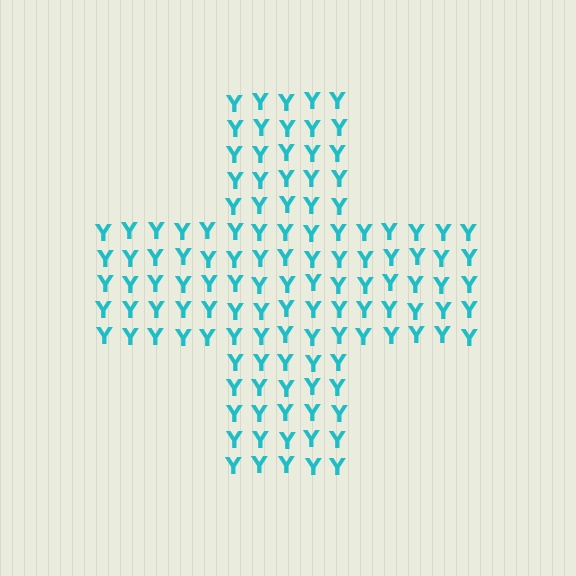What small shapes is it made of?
It is made of small letter Y's.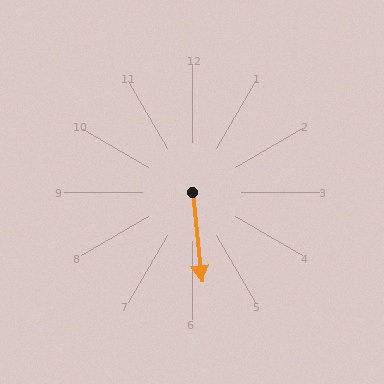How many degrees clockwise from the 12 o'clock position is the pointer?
Approximately 174 degrees.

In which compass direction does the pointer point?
South.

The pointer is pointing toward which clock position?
Roughly 6 o'clock.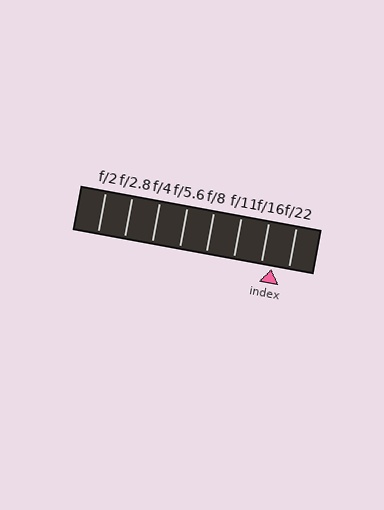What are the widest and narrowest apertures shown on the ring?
The widest aperture shown is f/2 and the narrowest is f/22.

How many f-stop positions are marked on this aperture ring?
There are 8 f-stop positions marked.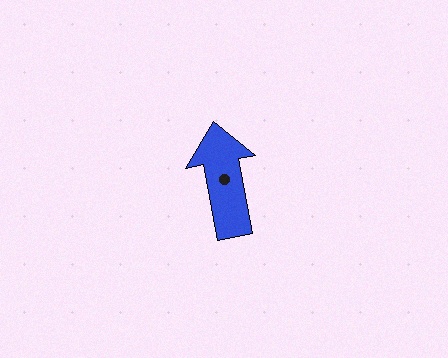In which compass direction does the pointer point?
North.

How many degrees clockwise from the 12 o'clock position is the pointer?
Approximately 349 degrees.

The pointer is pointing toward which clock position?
Roughly 12 o'clock.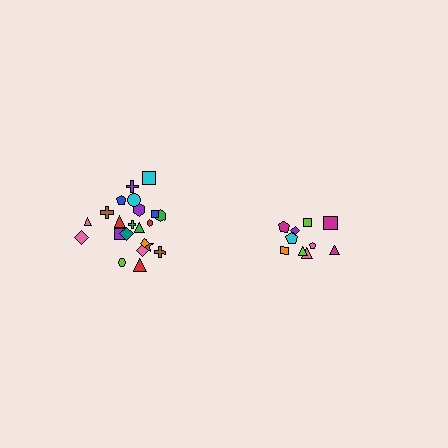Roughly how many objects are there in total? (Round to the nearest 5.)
Roughly 30 objects in total.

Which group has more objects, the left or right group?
The left group.